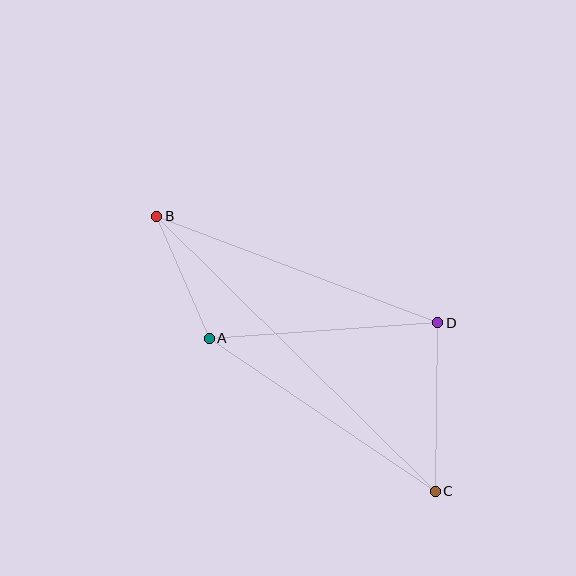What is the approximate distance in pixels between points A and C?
The distance between A and C is approximately 273 pixels.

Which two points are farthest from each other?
Points B and C are farthest from each other.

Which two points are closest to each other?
Points A and B are closest to each other.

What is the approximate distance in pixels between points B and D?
The distance between B and D is approximately 300 pixels.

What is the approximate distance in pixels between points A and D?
The distance between A and D is approximately 229 pixels.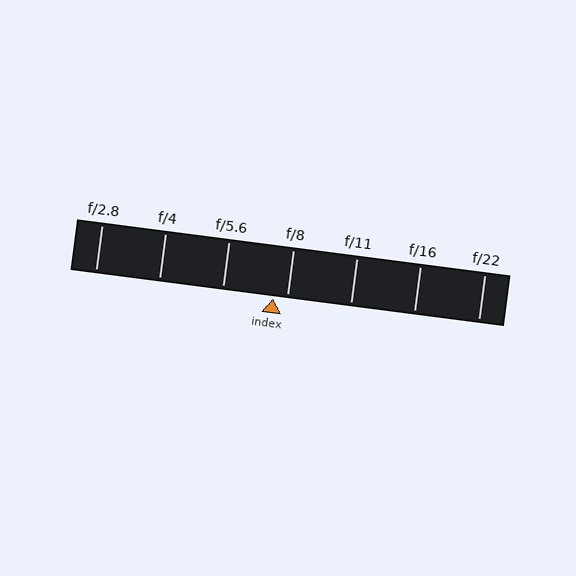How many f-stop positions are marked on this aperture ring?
There are 7 f-stop positions marked.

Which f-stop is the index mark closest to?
The index mark is closest to f/8.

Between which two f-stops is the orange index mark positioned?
The index mark is between f/5.6 and f/8.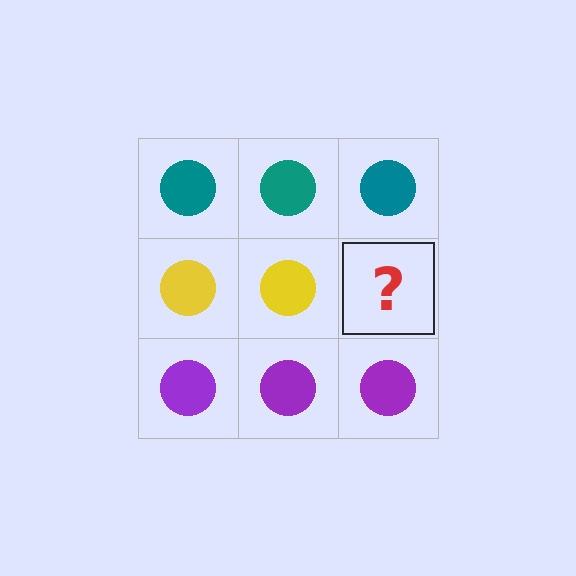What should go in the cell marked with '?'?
The missing cell should contain a yellow circle.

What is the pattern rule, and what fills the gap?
The rule is that each row has a consistent color. The gap should be filled with a yellow circle.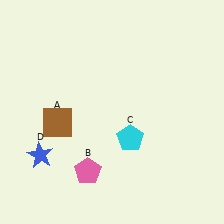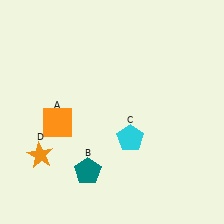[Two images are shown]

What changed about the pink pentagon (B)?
In Image 1, B is pink. In Image 2, it changed to teal.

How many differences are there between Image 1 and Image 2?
There are 3 differences between the two images.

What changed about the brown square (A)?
In Image 1, A is brown. In Image 2, it changed to orange.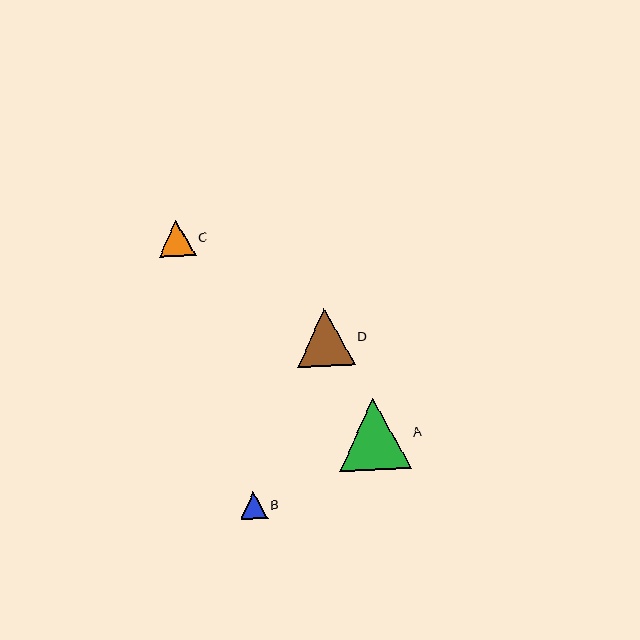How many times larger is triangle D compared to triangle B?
Triangle D is approximately 2.2 times the size of triangle B.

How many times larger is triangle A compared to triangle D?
Triangle A is approximately 1.2 times the size of triangle D.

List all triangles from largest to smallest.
From largest to smallest: A, D, C, B.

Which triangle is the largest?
Triangle A is the largest with a size of approximately 71 pixels.